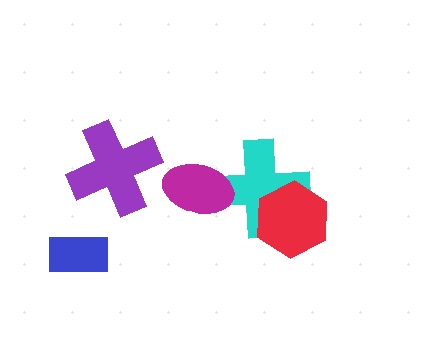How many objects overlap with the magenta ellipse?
1 object overlaps with the magenta ellipse.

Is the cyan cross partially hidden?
Yes, it is partially covered by another shape.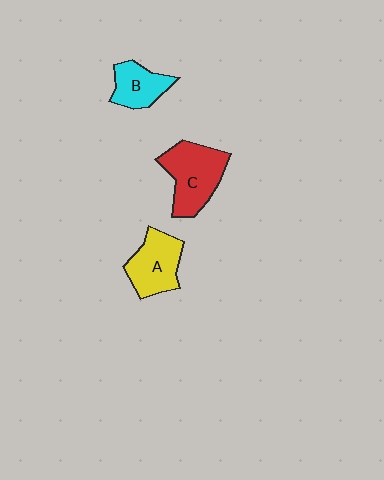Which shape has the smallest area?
Shape B (cyan).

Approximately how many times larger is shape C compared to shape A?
Approximately 1.2 times.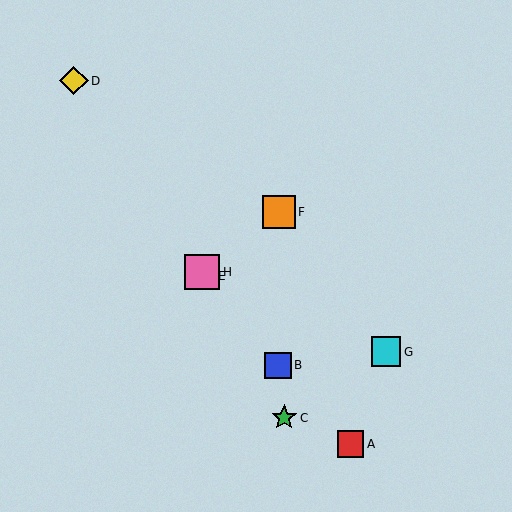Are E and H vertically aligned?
Yes, both are at x≈202.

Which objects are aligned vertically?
Objects E, H are aligned vertically.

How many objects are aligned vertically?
2 objects (E, H) are aligned vertically.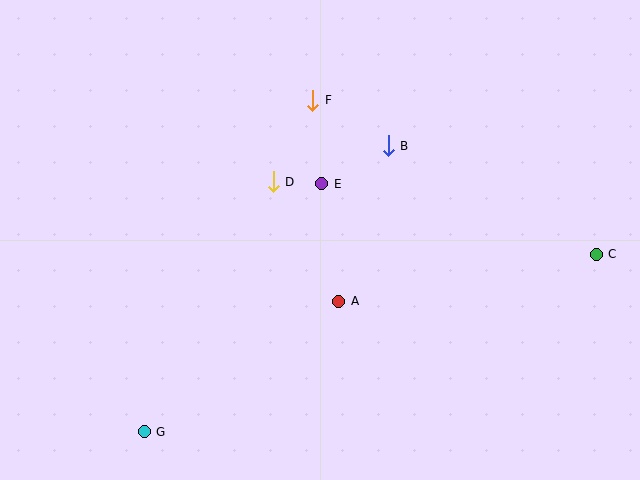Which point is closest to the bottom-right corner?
Point C is closest to the bottom-right corner.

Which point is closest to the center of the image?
Point E at (322, 184) is closest to the center.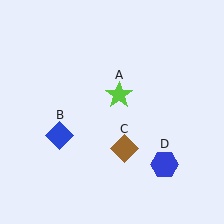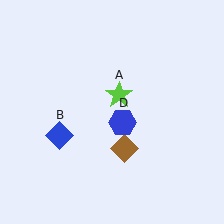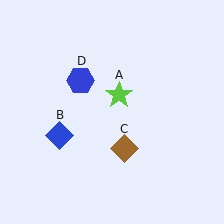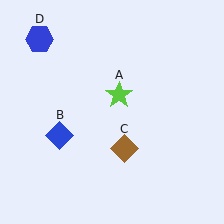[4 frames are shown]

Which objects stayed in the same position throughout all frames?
Lime star (object A) and blue diamond (object B) and brown diamond (object C) remained stationary.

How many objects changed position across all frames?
1 object changed position: blue hexagon (object D).